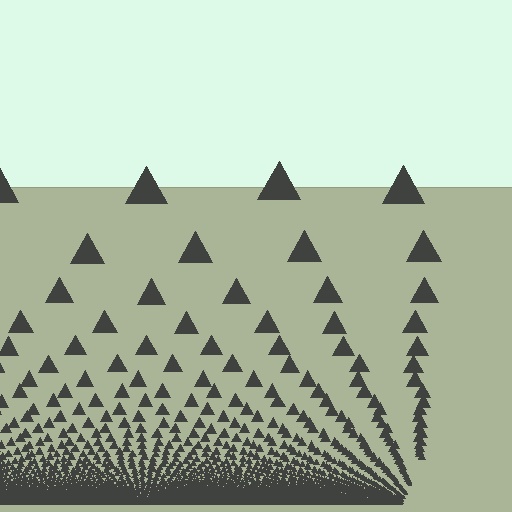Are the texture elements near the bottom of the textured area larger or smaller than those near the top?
Smaller. The gradient is inverted — elements near the bottom are smaller and denser.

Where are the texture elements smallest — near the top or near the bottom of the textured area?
Near the bottom.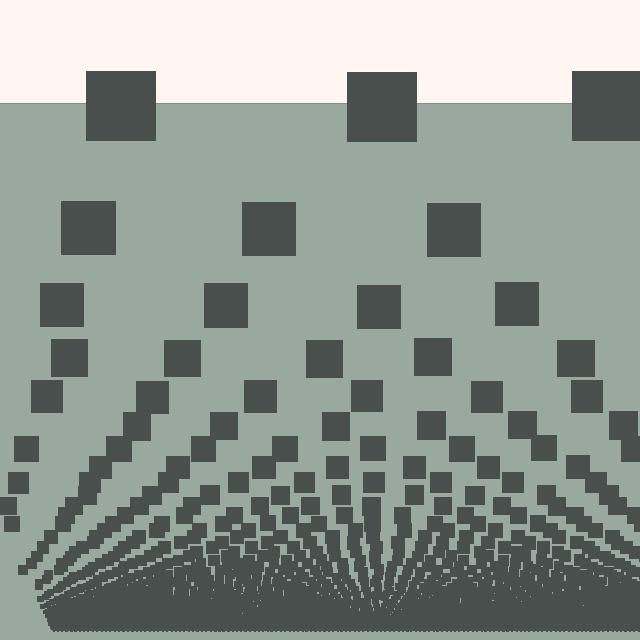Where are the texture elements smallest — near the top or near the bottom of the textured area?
Near the bottom.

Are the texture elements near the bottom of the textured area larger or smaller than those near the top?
Smaller. The gradient is inverted — elements near the bottom are smaller and denser.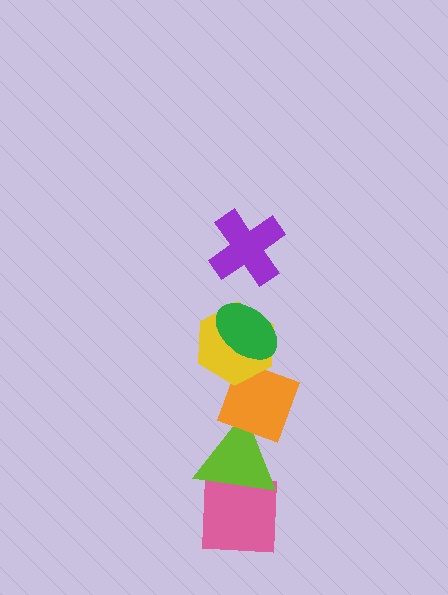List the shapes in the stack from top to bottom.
From top to bottom: the purple cross, the green ellipse, the yellow hexagon, the orange diamond, the lime triangle, the pink square.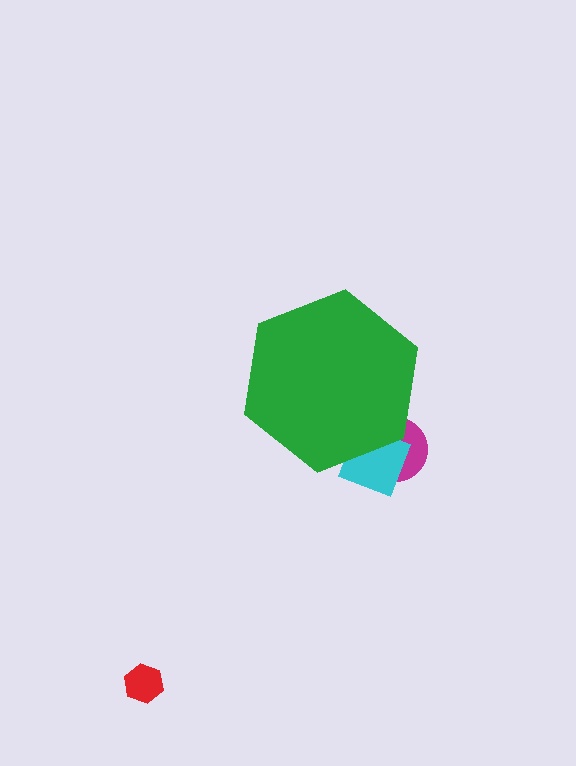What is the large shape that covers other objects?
A green hexagon.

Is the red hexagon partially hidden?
No, the red hexagon is fully visible.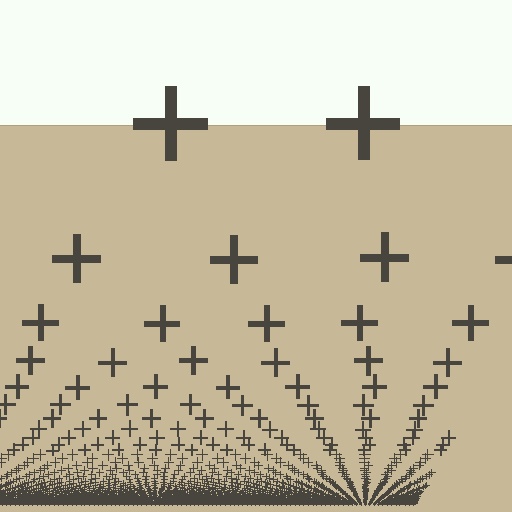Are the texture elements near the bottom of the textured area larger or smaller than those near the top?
Smaller. The gradient is inverted — elements near the bottom are smaller and denser.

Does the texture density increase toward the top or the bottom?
Density increases toward the bottom.